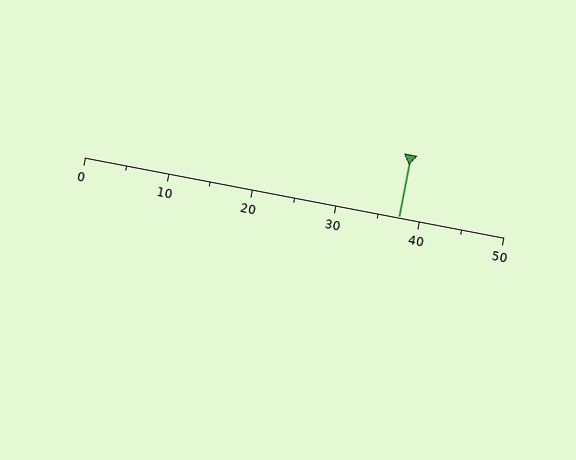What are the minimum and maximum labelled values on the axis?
The axis runs from 0 to 50.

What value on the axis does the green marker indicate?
The marker indicates approximately 37.5.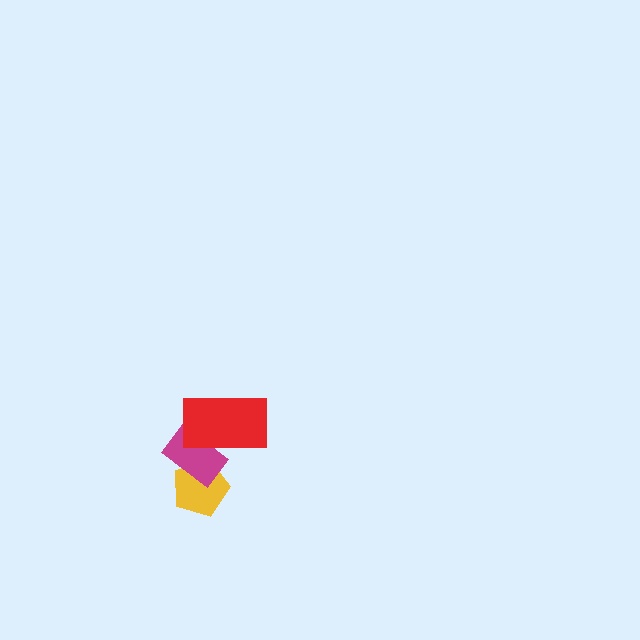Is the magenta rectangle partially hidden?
Yes, it is partially covered by another shape.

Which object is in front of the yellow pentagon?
The magenta rectangle is in front of the yellow pentagon.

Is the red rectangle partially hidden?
No, no other shape covers it.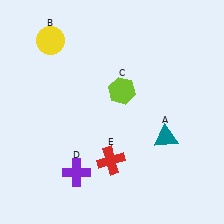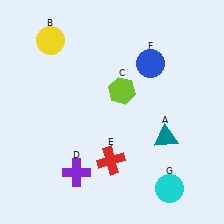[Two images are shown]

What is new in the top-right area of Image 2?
A blue circle (F) was added in the top-right area of Image 2.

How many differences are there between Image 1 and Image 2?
There are 2 differences between the two images.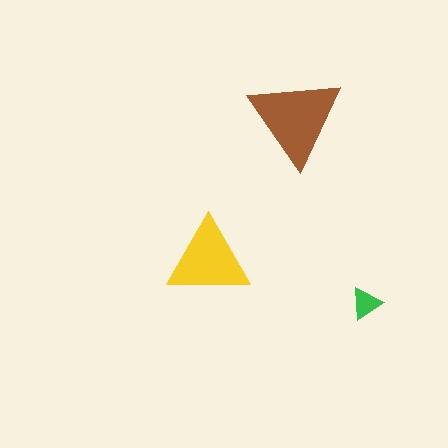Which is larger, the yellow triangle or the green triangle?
The yellow one.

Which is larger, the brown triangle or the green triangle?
The brown one.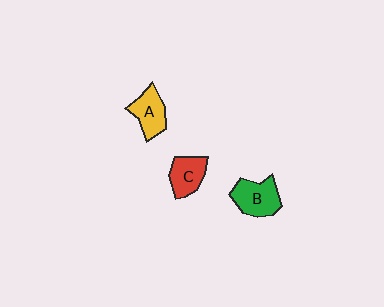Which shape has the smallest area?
Shape C (red).